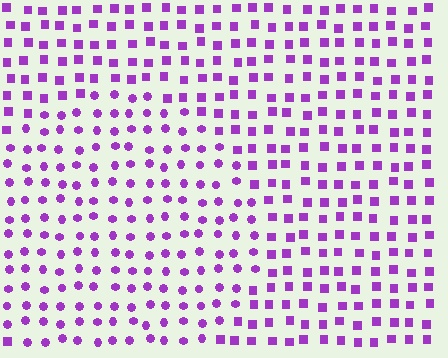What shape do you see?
I see a circle.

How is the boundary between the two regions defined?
The boundary is defined by a change in element shape: circles inside vs. squares outside. All elements share the same color and spacing.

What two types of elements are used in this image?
The image uses circles inside the circle region and squares outside it.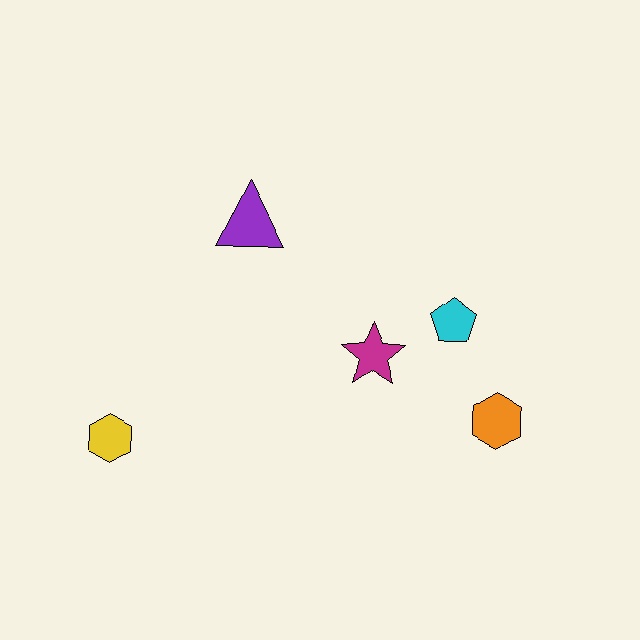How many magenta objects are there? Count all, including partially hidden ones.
There is 1 magenta object.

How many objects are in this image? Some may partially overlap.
There are 5 objects.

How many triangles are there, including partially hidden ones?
There is 1 triangle.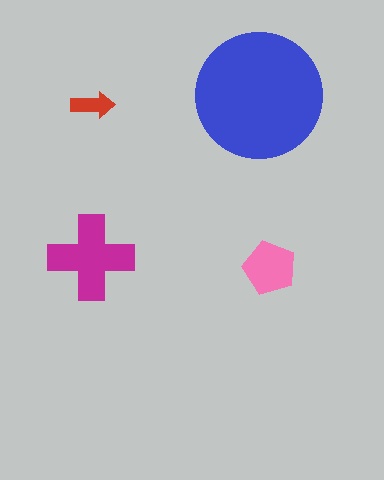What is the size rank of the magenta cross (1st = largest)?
2nd.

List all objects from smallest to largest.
The red arrow, the pink pentagon, the magenta cross, the blue circle.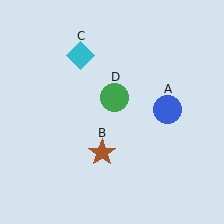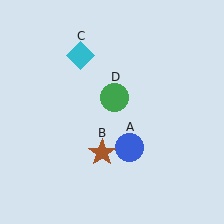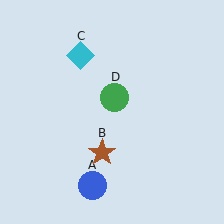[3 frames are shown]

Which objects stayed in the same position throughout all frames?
Brown star (object B) and cyan diamond (object C) and green circle (object D) remained stationary.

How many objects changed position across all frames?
1 object changed position: blue circle (object A).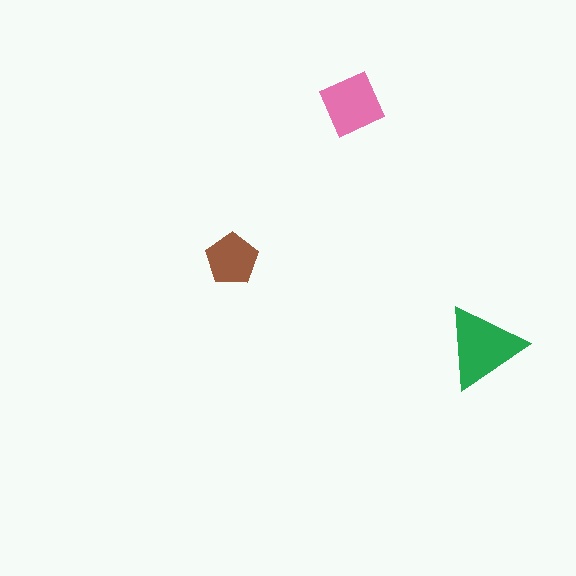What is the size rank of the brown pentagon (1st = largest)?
3rd.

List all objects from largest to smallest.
The green triangle, the pink diamond, the brown pentagon.